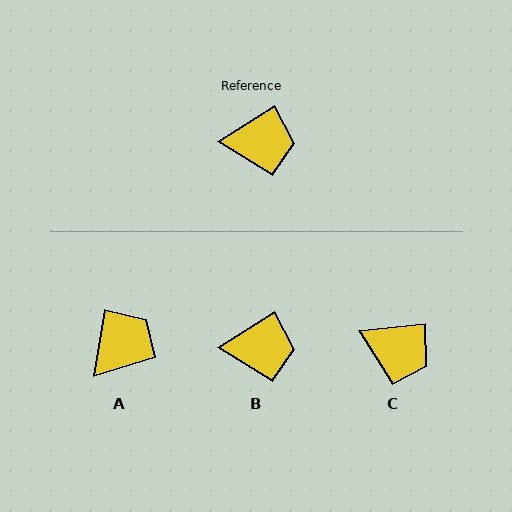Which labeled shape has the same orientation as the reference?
B.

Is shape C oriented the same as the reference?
No, it is off by about 26 degrees.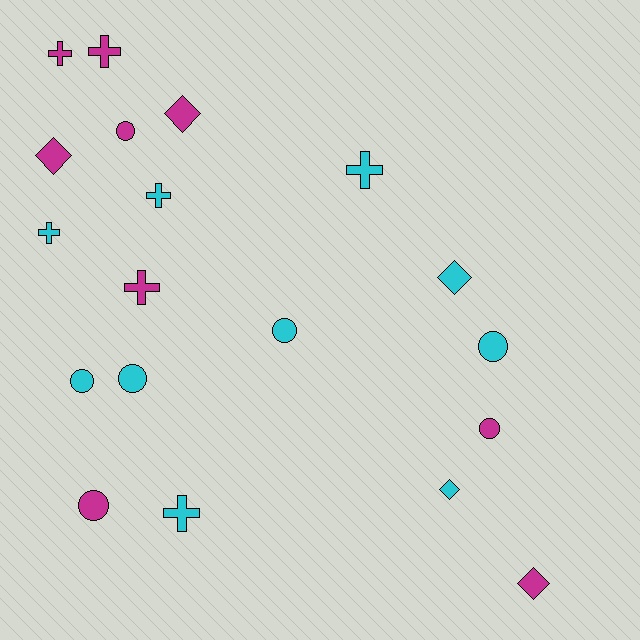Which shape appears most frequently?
Cross, with 7 objects.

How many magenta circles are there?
There are 3 magenta circles.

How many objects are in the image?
There are 19 objects.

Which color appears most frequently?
Cyan, with 10 objects.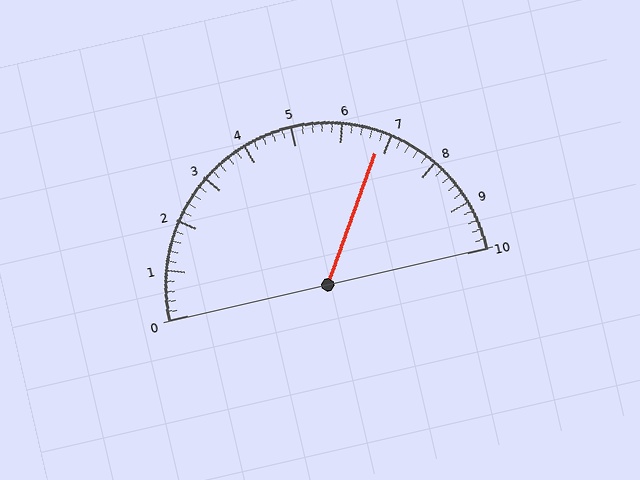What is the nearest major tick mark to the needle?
The nearest major tick mark is 7.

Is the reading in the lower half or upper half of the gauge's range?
The reading is in the upper half of the range (0 to 10).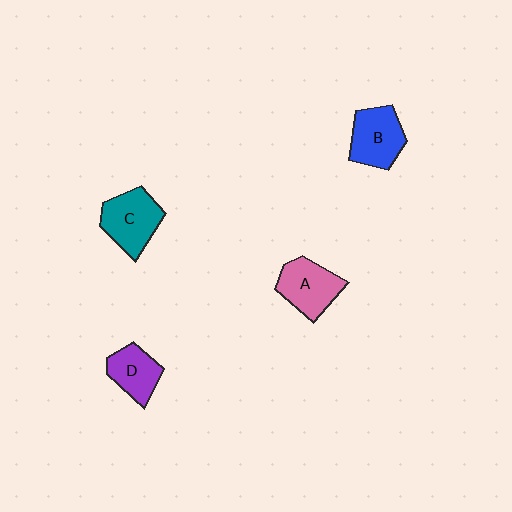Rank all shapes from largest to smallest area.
From largest to smallest: C (teal), B (blue), A (pink), D (purple).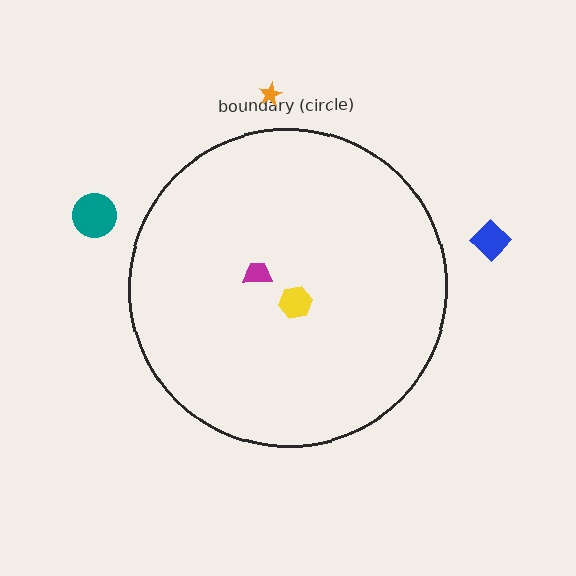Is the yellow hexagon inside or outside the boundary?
Inside.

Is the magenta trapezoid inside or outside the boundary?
Inside.